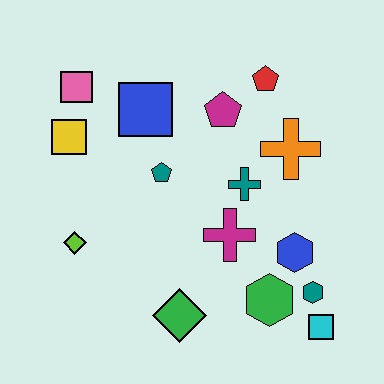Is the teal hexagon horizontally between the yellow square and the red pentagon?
No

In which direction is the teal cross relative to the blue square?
The teal cross is to the right of the blue square.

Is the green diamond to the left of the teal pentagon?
No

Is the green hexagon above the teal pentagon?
No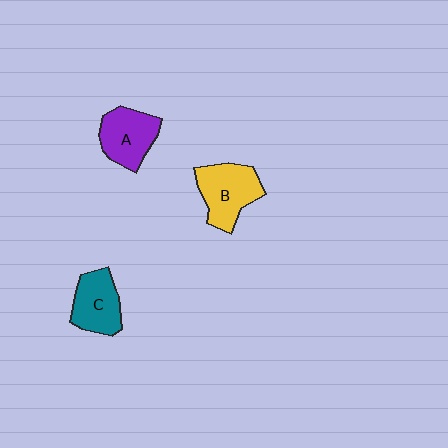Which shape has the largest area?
Shape B (yellow).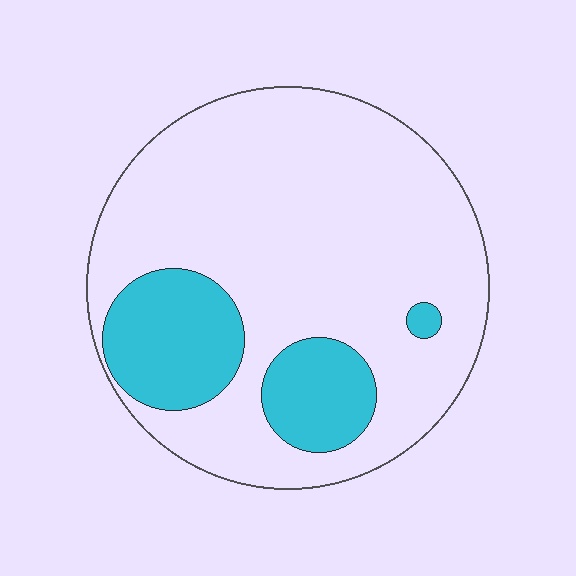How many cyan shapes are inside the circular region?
3.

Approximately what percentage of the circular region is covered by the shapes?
Approximately 20%.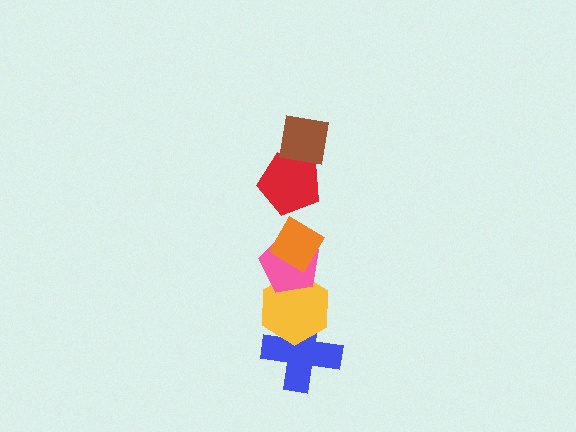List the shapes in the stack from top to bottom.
From top to bottom: the brown square, the red pentagon, the orange diamond, the pink pentagon, the yellow hexagon, the blue cross.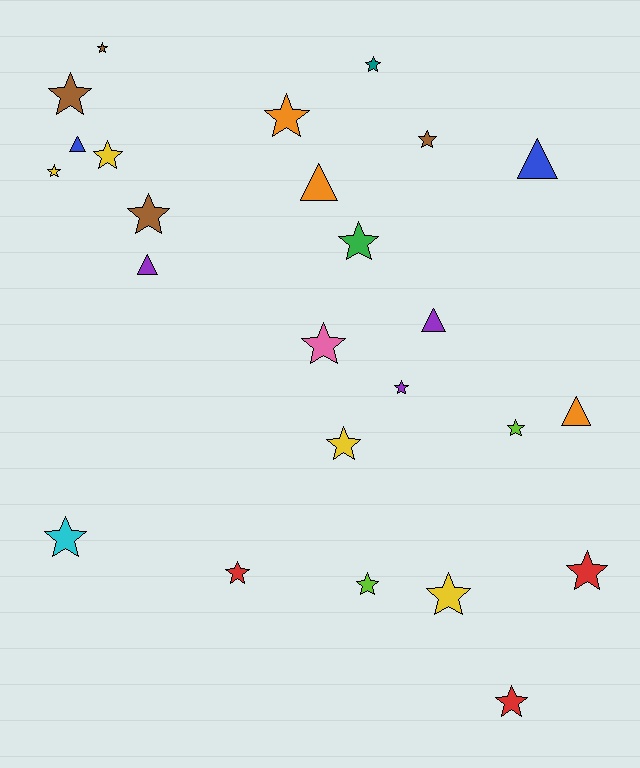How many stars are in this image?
There are 19 stars.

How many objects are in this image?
There are 25 objects.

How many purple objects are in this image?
There are 3 purple objects.